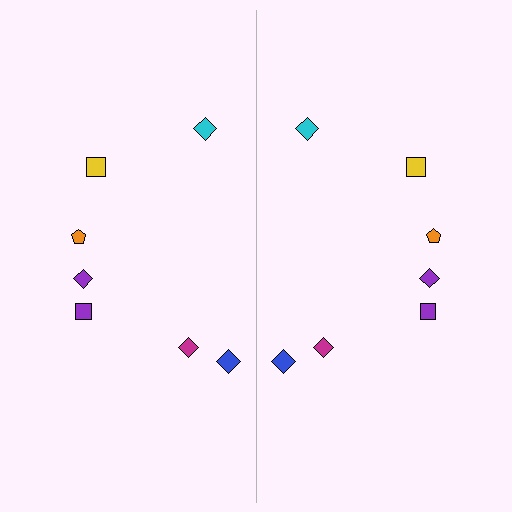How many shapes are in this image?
There are 14 shapes in this image.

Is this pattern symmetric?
Yes, this pattern has bilateral (reflection) symmetry.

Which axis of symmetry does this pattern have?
The pattern has a vertical axis of symmetry running through the center of the image.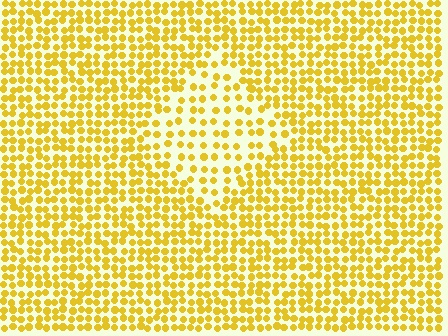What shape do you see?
I see a diamond.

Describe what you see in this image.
The image contains small yellow elements arranged at two different densities. A diamond-shaped region is visible where the elements are less densely packed than the surrounding area.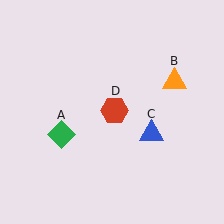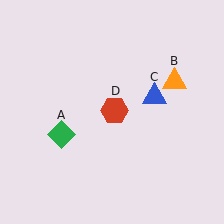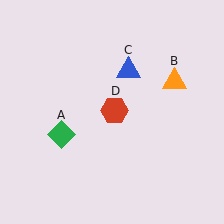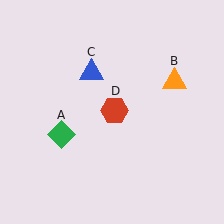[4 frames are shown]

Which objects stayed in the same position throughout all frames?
Green diamond (object A) and orange triangle (object B) and red hexagon (object D) remained stationary.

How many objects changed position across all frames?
1 object changed position: blue triangle (object C).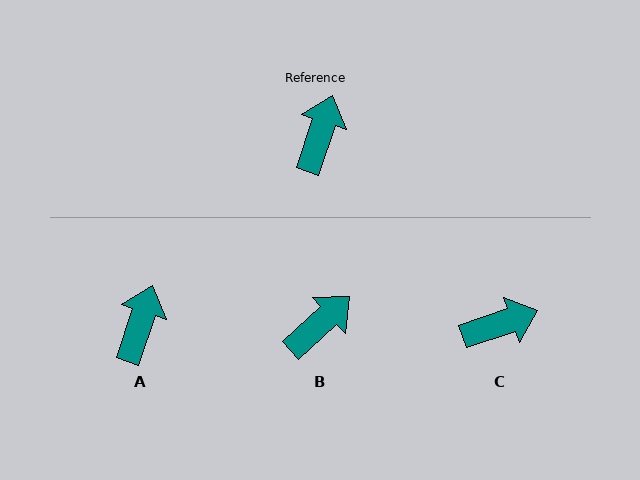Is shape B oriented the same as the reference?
No, it is off by about 29 degrees.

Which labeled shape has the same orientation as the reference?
A.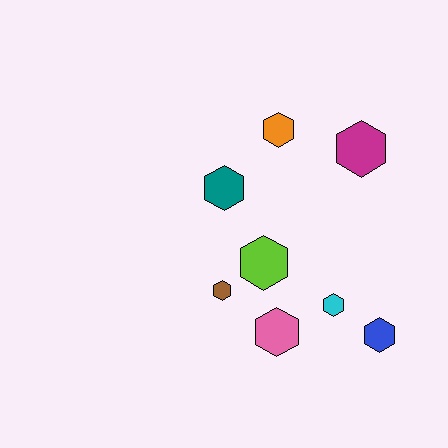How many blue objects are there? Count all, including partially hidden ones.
There is 1 blue object.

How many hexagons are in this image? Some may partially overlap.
There are 8 hexagons.